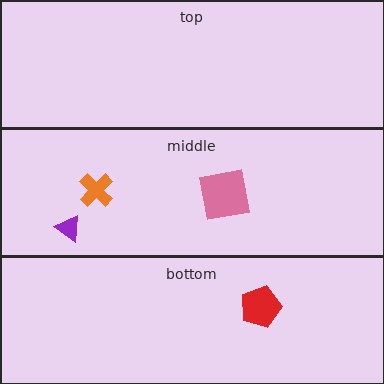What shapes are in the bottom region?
The red pentagon.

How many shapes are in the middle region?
3.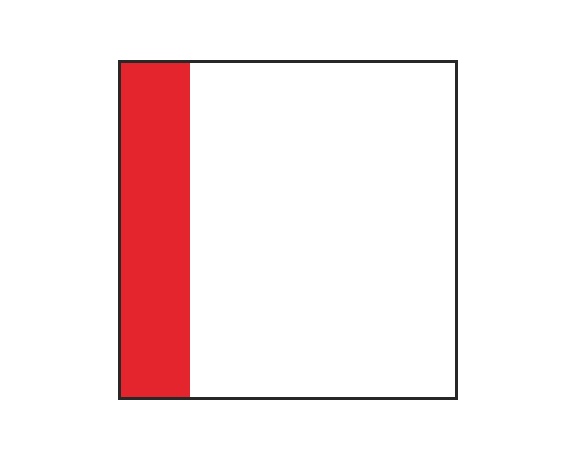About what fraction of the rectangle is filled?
About one fifth (1/5).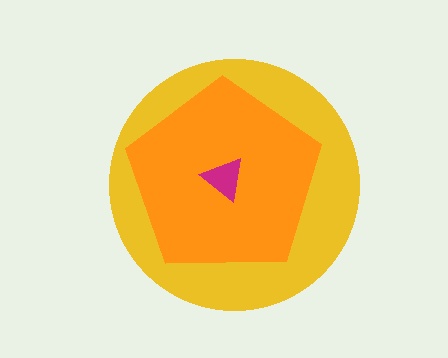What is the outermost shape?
The yellow circle.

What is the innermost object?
The magenta triangle.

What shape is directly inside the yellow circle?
The orange pentagon.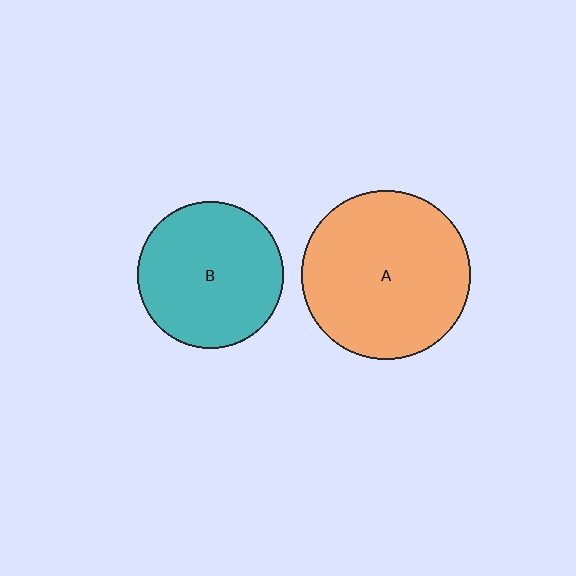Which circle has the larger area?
Circle A (orange).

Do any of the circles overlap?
No, none of the circles overlap.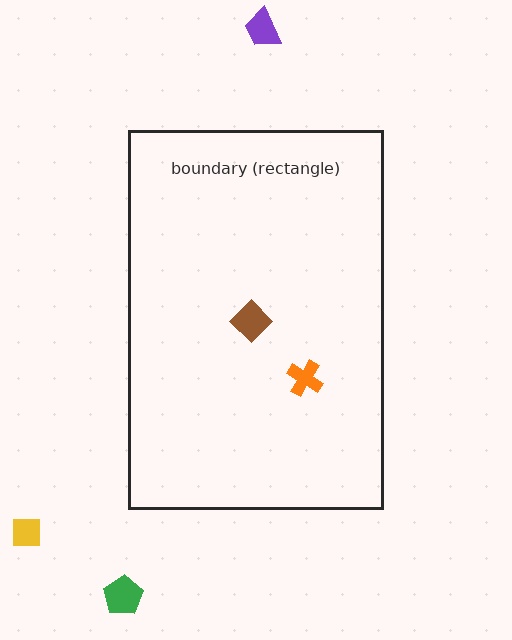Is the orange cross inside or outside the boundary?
Inside.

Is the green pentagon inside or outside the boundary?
Outside.